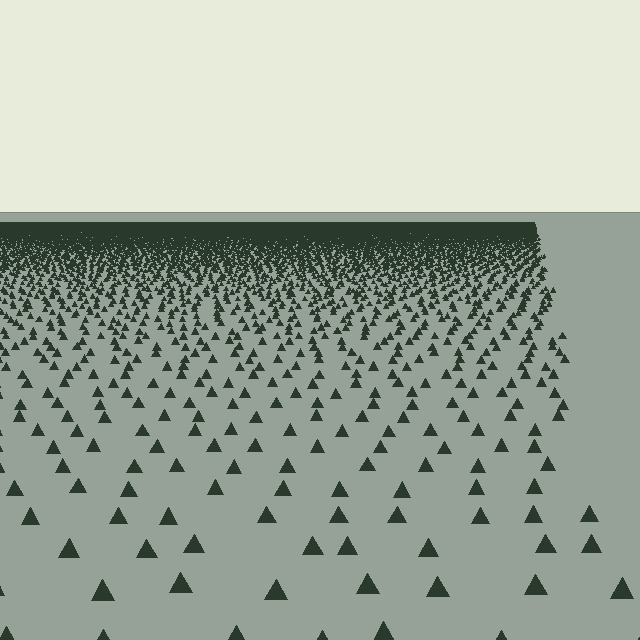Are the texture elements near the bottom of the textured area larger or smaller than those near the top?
Larger. Near the bottom, elements are closer to the viewer and appear at a bigger on-screen size.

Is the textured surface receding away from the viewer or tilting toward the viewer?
The surface is receding away from the viewer. Texture elements get smaller and denser toward the top.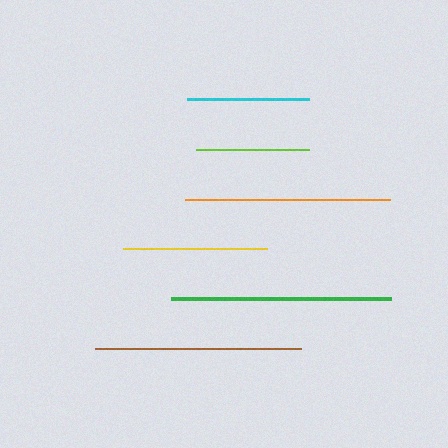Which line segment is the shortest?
The lime line is the shortest at approximately 112 pixels.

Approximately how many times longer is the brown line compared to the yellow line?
The brown line is approximately 1.4 times the length of the yellow line.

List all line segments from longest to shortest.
From longest to shortest: green, brown, orange, yellow, cyan, lime.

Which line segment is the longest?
The green line is the longest at approximately 219 pixels.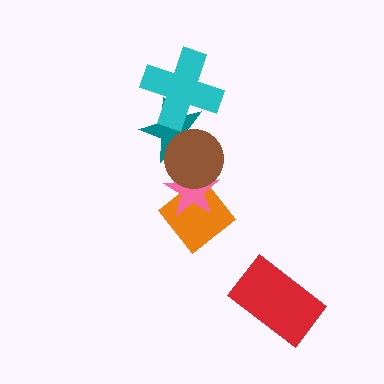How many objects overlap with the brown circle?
3 objects overlap with the brown circle.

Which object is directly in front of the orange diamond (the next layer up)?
The pink star is directly in front of the orange diamond.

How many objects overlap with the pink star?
2 objects overlap with the pink star.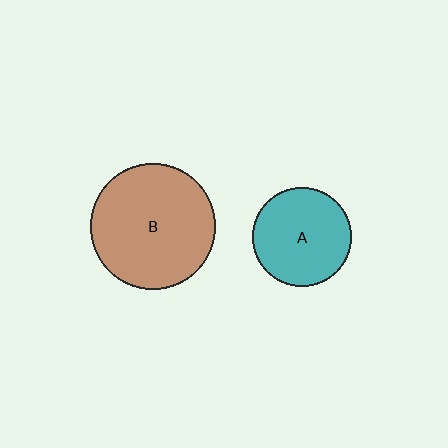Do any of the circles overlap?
No, none of the circles overlap.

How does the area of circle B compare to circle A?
Approximately 1.6 times.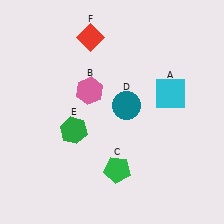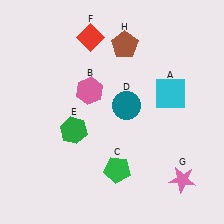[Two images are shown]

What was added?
A pink star (G), a brown pentagon (H) were added in Image 2.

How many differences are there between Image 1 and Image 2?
There are 2 differences between the two images.